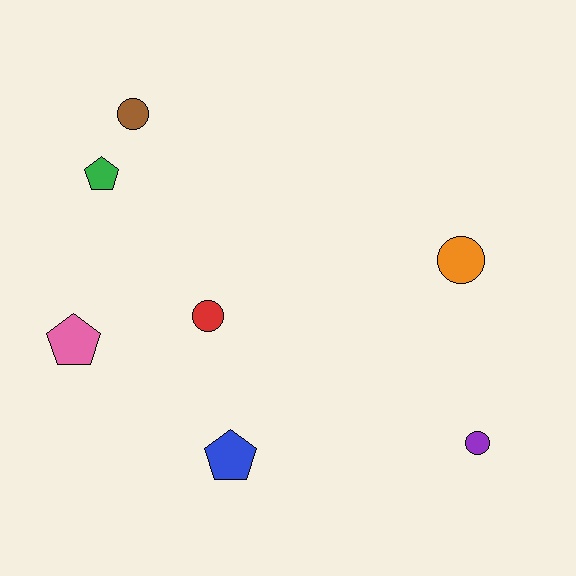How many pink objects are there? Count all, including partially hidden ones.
There is 1 pink object.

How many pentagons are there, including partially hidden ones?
There are 3 pentagons.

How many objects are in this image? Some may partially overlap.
There are 7 objects.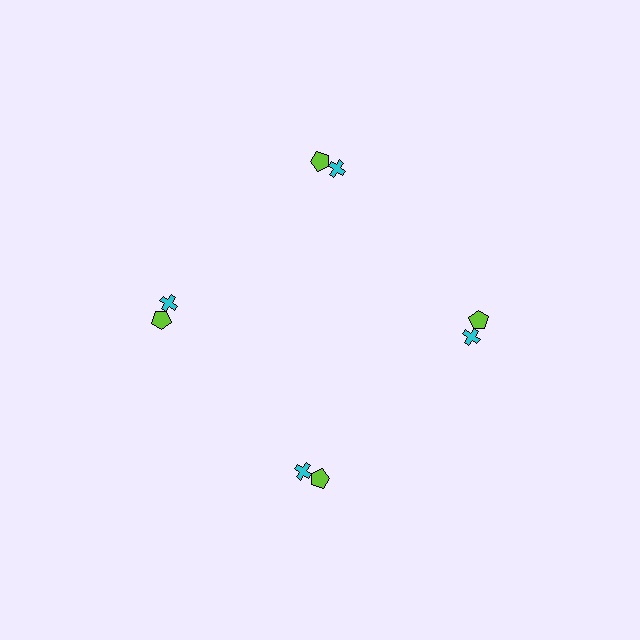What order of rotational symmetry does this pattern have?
This pattern has 4-fold rotational symmetry.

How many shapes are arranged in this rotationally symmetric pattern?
There are 8 shapes, arranged in 4 groups of 2.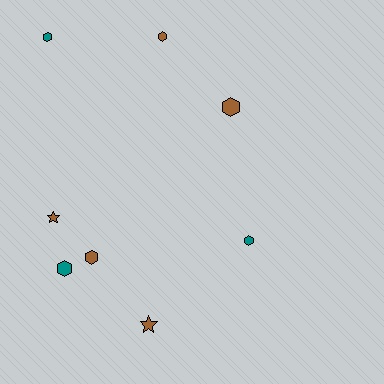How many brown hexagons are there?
There are 3 brown hexagons.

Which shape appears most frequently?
Hexagon, with 6 objects.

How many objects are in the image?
There are 8 objects.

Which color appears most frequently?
Brown, with 5 objects.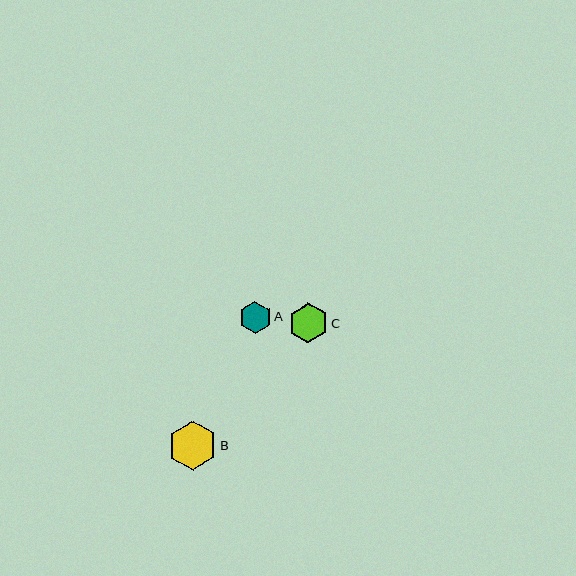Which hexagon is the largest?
Hexagon B is the largest with a size of approximately 49 pixels.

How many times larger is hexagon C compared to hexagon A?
Hexagon C is approximately 1.3 times the size of hexagon A.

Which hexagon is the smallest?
Hexagon A is the smallest with a size of approximately 32 pixels.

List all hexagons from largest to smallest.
From largest to smallest: B, C, A.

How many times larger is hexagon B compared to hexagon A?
Hexagon B is approximately 1.5 times the size of hexagon A.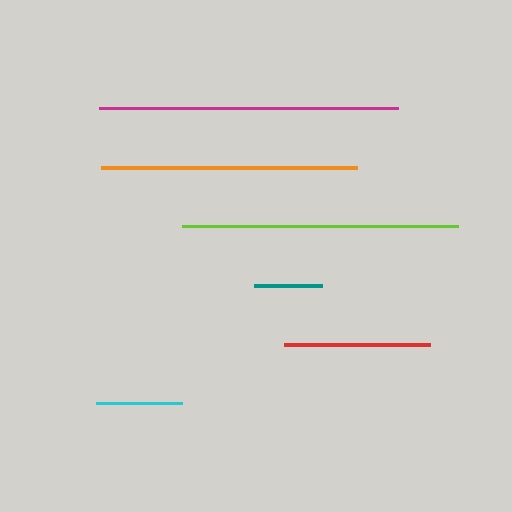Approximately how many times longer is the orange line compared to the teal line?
The orange line is approximately 3.8 times the length of the teal line.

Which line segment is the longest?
The magenta line is the longest at approximately 299 pixels.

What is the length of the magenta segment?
The magenta segment is approximately 299 pixels long.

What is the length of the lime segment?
The lime segment is approximately 277 pixels long.